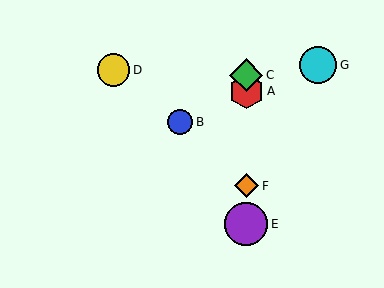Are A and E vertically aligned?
Yes, both are at x≈246.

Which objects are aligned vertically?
Objects A, C, E, F are aligned vertically.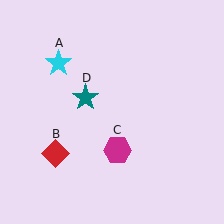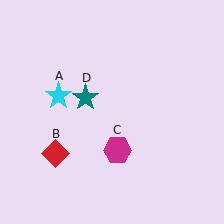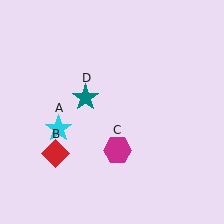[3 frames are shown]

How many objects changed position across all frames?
1 object changed position: cyan star (object A).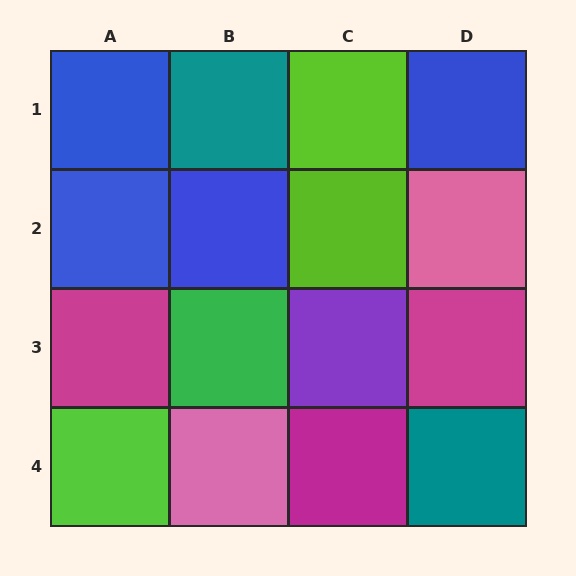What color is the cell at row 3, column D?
Magenta.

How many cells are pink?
2 cells are pink.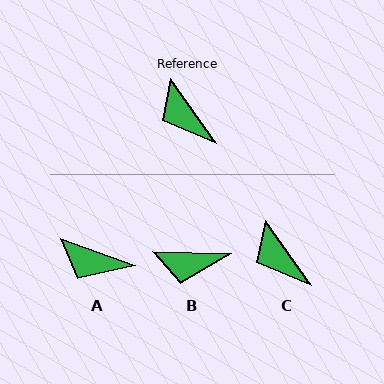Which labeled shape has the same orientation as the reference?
C.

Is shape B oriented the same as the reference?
No, it is off by about 53 degrees.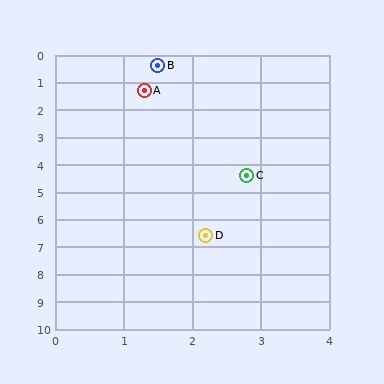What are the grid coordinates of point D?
Point D is at approximately (2.2, 6.6).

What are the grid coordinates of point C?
Point C is at approximately (2.8, 4.4).